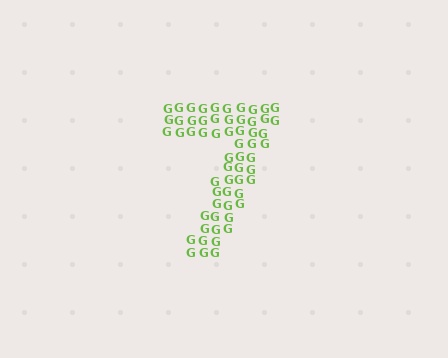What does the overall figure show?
The overall figure shows the digit 7.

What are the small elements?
The small elements are letter G's.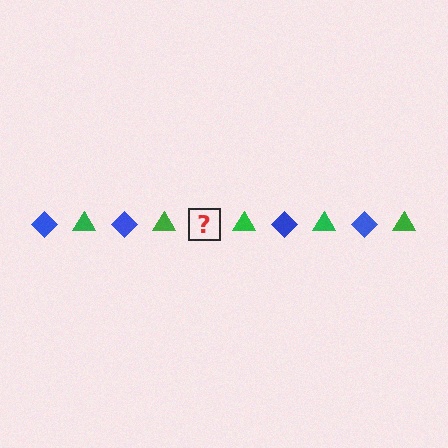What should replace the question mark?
The question mark should be replaced with a blue diamond.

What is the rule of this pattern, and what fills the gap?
The rule is that the pattern alternates between blue diamond and green triangle. The gap should be filled with a blue diamond.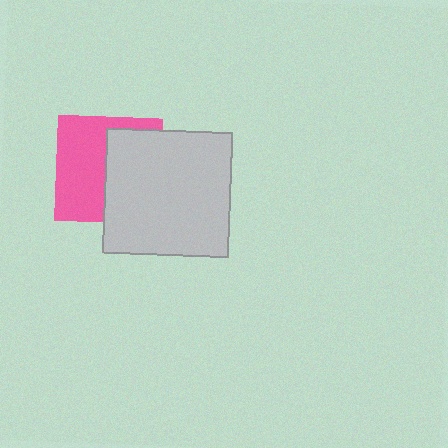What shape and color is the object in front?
The object in front is a light gray square.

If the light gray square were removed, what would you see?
You would see the complete pink square.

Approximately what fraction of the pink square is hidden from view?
Roughly 48% of the pink square is hidden behind the light gray square.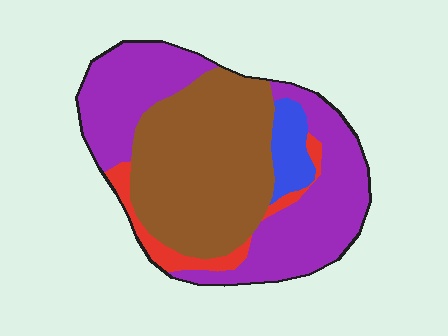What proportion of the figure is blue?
Blue takes up less than a sixth of the figure.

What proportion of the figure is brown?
Brown covers 42% of the figure.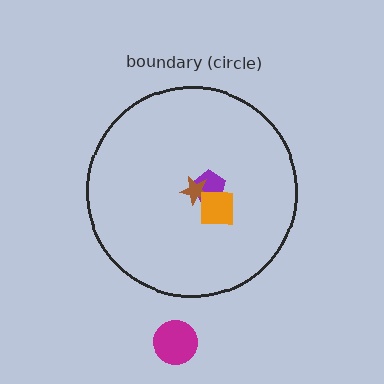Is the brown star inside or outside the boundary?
Inside.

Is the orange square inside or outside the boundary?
Inside.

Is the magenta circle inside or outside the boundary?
Outside.